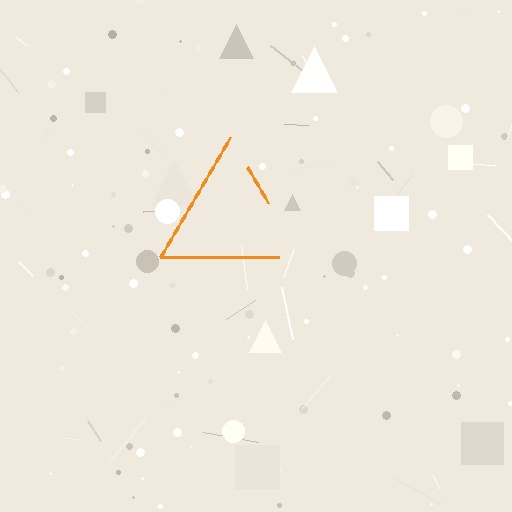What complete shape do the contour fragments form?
The contour fragments form a triangle.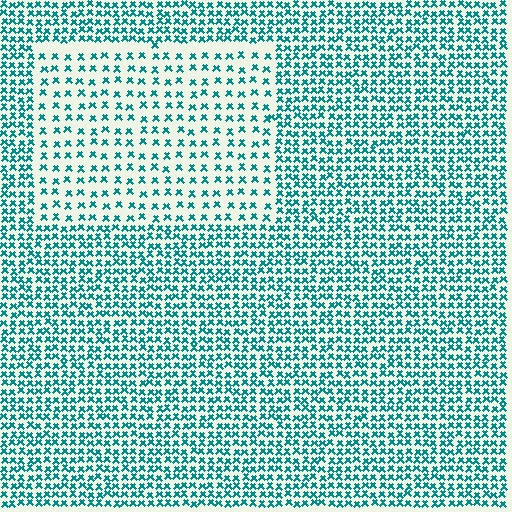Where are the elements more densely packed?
The elements are more densely packed outside the rectangle boundary.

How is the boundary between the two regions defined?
The boundary is defined by a change in element density (approximately 2.1x ratio). All elements are the same color, size, and shape.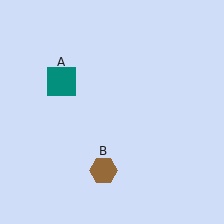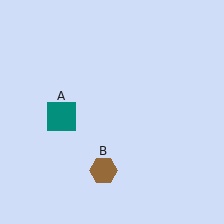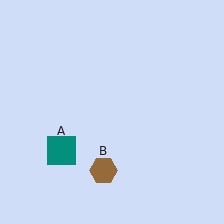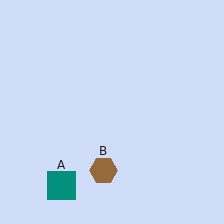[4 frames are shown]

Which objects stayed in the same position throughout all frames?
Brown hexagon (object B) remained stationary.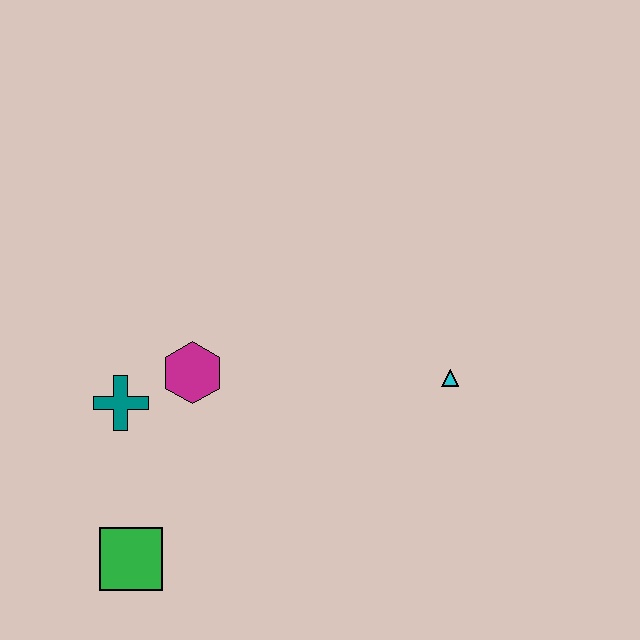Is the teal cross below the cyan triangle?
Yes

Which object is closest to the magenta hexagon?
The teal cross is closest to the magenta hexagon.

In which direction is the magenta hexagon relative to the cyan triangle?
The magenta hexagon is to the left of the cyan triangle.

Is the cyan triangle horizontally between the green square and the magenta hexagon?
No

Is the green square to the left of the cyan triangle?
Yes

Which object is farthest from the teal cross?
The cyan triangle is farthest from the teal cross.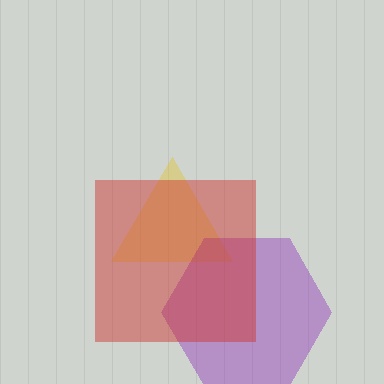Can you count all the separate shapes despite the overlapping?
Yes, there are 3 separate shapes.